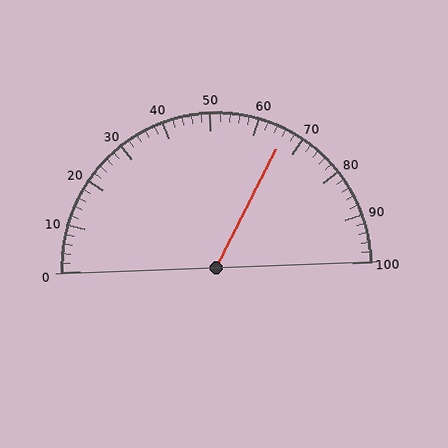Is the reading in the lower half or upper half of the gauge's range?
The reading is in the upper half of the range (0 to 100).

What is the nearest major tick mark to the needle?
The nearest major tick mark is 70.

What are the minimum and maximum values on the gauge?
The gauge ranges from 0 to 100.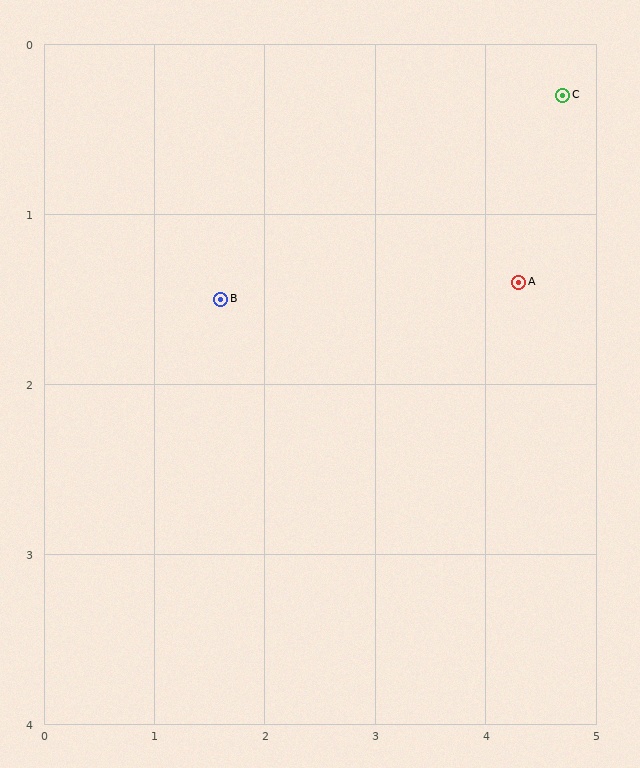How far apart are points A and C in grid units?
Points A and C are about 1.2 grid units apart.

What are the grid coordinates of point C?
Point C is at approximately (4.7, 0.3).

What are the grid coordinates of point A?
Point A is at approximately (4.3, 1.4).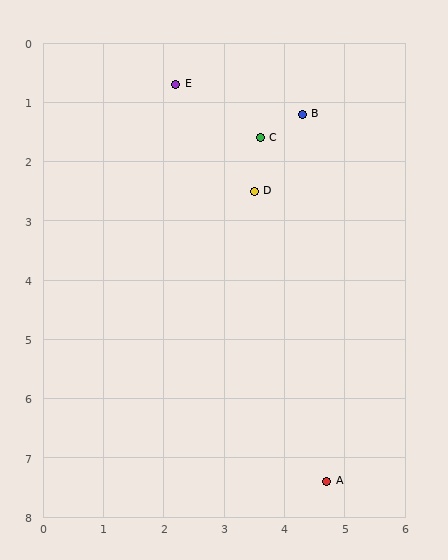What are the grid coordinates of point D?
Point D is at approximately (3.5, 2.5).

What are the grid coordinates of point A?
Point A is at approximately (4.7, 7.4).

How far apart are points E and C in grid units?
Points E and C are about 1.7 grid units apart.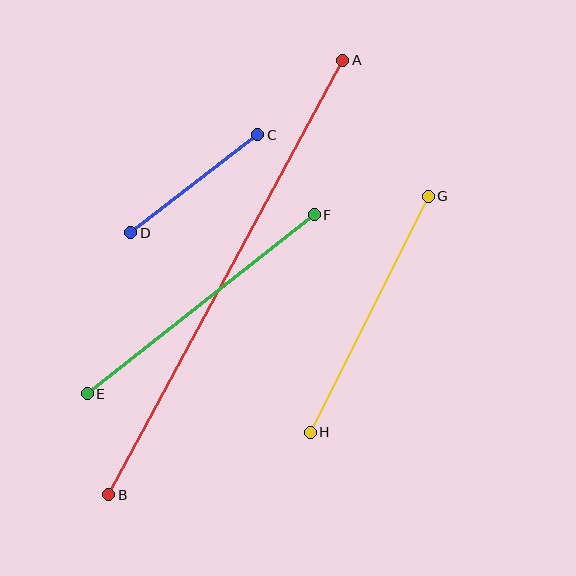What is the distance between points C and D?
The distance is approximately 161 pixels.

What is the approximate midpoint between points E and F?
The midpoint is at approximately (201, 304) pixels.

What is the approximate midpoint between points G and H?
The midpoint is at approximately (369, 314) pixels.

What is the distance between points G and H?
The distance is approximately 264 pixels.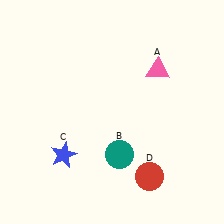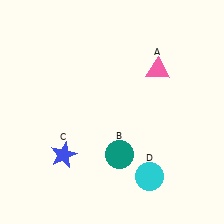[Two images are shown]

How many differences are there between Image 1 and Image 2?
There is 1 difference between the two images.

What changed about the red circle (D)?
In Image 1, D is red. In Image 2, it changed to cyan.